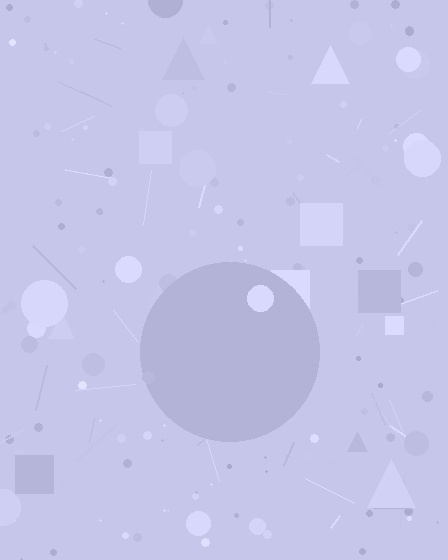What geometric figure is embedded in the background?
A circle is embedded in the background.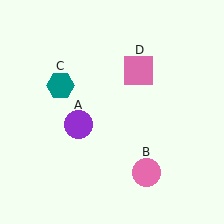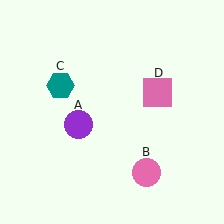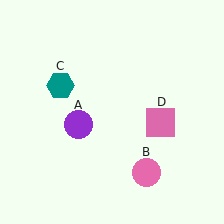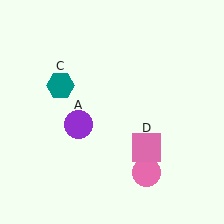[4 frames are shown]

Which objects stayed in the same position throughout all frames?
Purple circle (object A) and pink circle (object B) and teal hexagon (object C) remained stationary.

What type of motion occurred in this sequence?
The pink square (object D) rotated clockwise around the center of the scene.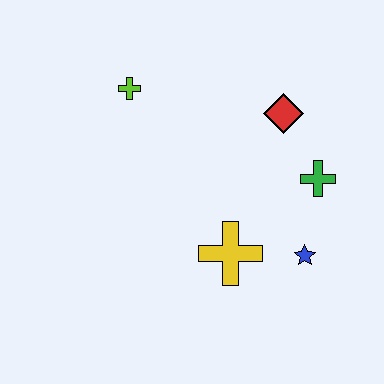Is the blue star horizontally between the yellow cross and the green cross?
Yes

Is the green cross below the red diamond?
Yes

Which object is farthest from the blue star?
The lime cross is farthest from the blue star.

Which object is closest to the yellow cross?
The blue star is closest to the yellow cross.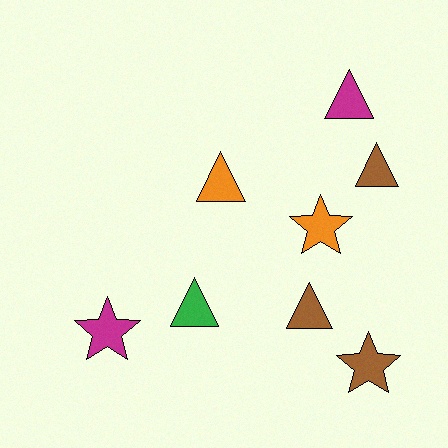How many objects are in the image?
There are 8 objects.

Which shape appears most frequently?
Triangle, with 5 objects.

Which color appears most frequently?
Brown, with 3 objects.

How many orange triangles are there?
There is 1 orange triangle.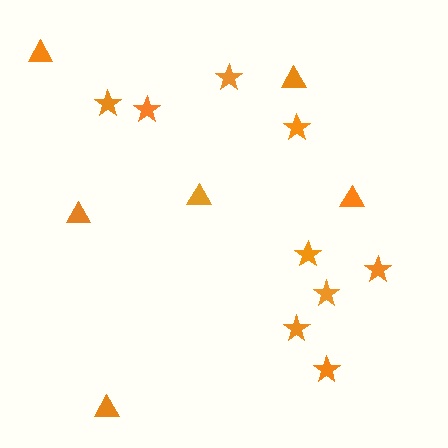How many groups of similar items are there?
There are 2 groups: one group of triangles (6) and one group of stars (9).